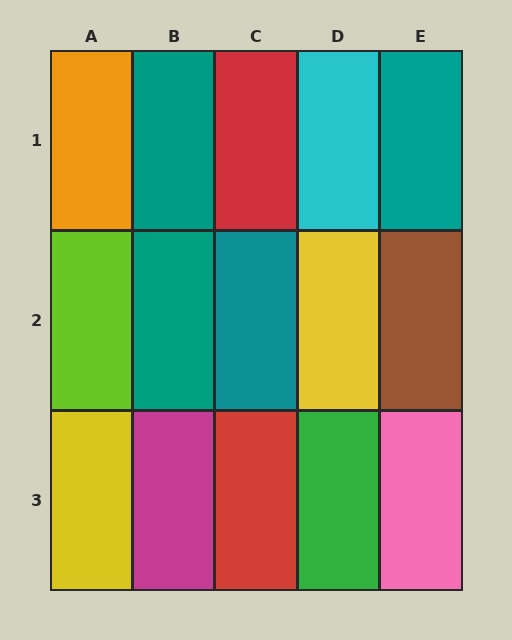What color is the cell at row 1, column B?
Teal.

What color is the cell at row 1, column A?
Orange.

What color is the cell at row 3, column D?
Green.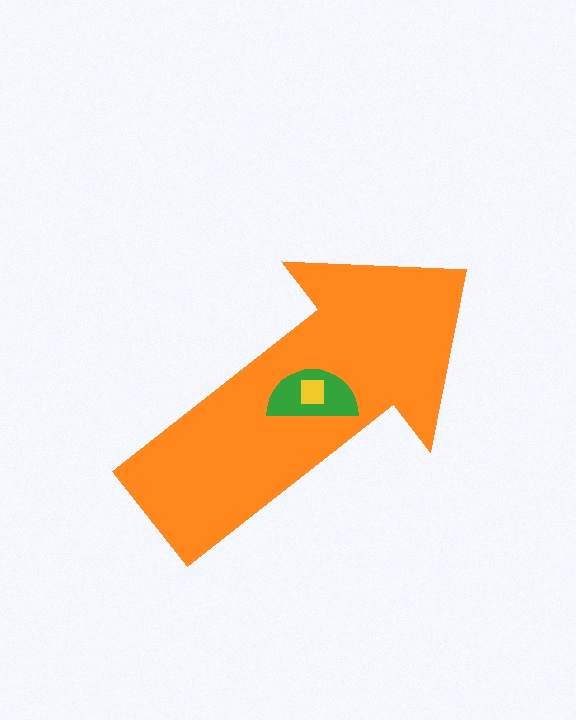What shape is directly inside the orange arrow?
The green semicircle.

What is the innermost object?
The yellow square.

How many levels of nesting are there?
3.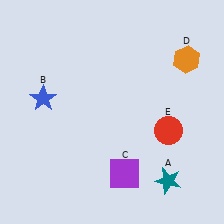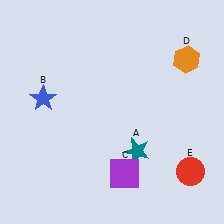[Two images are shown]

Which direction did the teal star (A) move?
The teal star (A) moved left.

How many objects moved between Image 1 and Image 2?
2 objects moved between the two images.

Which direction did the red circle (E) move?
The red circle (E) moved down.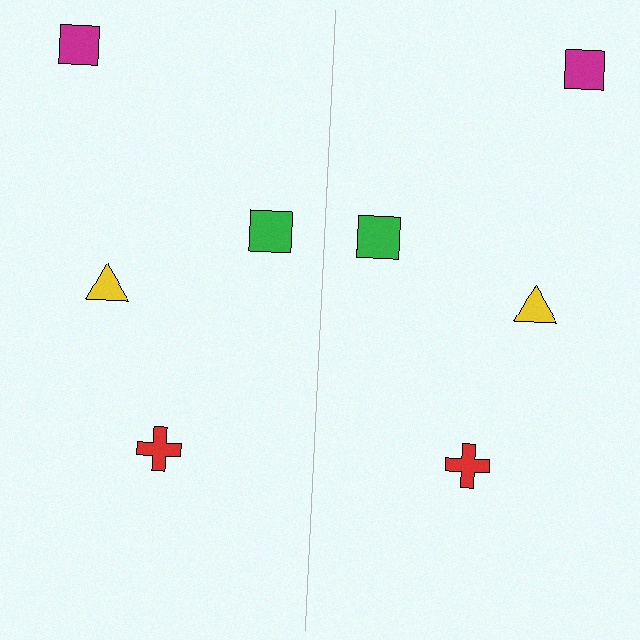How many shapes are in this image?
There are 8 shapes in this image.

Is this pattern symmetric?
Yes, this pattern has bilateral (reflection) symmetry.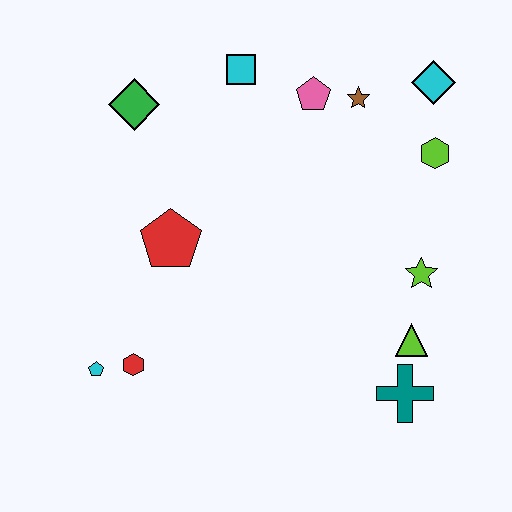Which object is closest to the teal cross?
The lime triangle is closest to the teal cross.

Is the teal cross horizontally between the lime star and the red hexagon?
Yes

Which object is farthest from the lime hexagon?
The cyan pentagon is farthest from the lime hexagon.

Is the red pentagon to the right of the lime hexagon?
No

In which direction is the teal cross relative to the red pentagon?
The teal cross is to the right of the red pentagon.